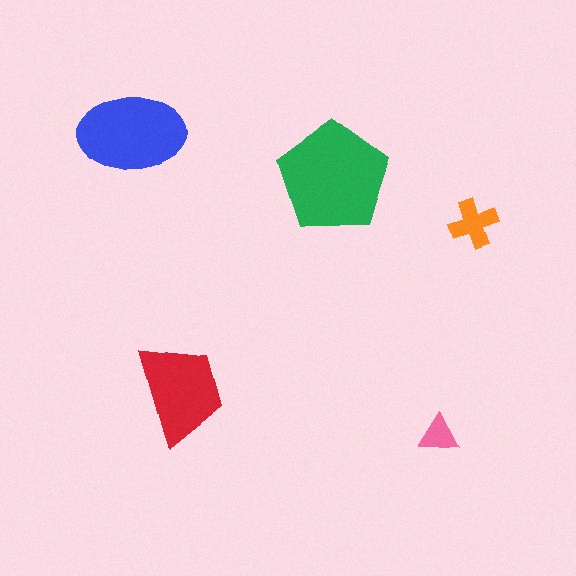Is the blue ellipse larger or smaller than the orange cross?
Larger.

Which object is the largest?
The green pentagon.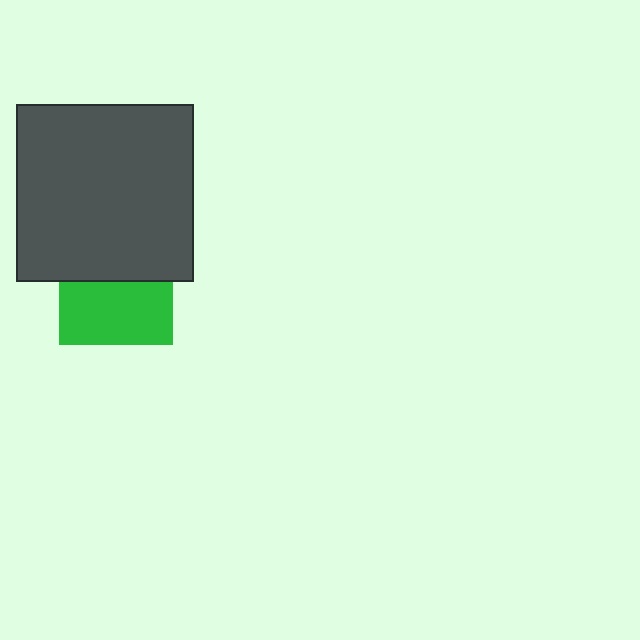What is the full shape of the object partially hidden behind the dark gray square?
The partially hidden object is a green square.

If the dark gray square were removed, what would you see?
You would see the complete green square.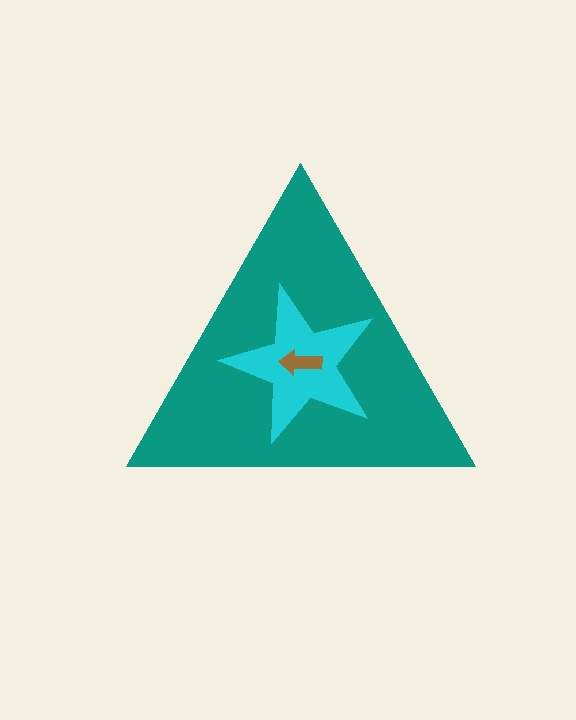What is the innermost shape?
The brown arrow.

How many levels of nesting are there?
3.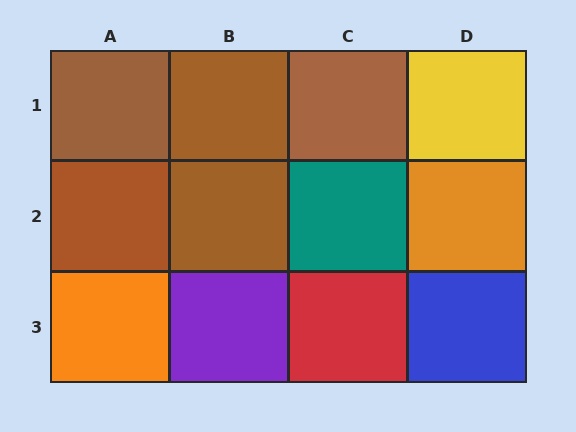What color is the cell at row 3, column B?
Purple.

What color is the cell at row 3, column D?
Blue.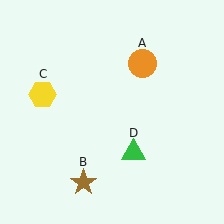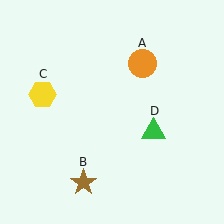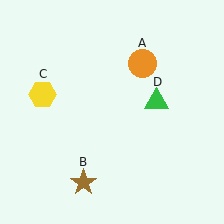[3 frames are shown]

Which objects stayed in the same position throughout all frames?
Orange circle (object A) and brown star (object B) and yellow hexagon (object C) remained stationary.